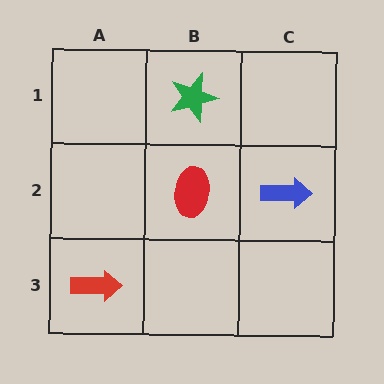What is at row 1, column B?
A green star.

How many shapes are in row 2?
2 shapes.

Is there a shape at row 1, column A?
No, that cell is empty.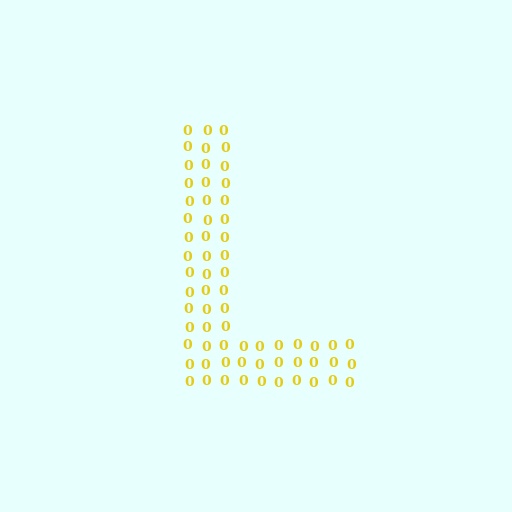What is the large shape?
The large shape is the letter L.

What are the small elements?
The small elements are digit 0's.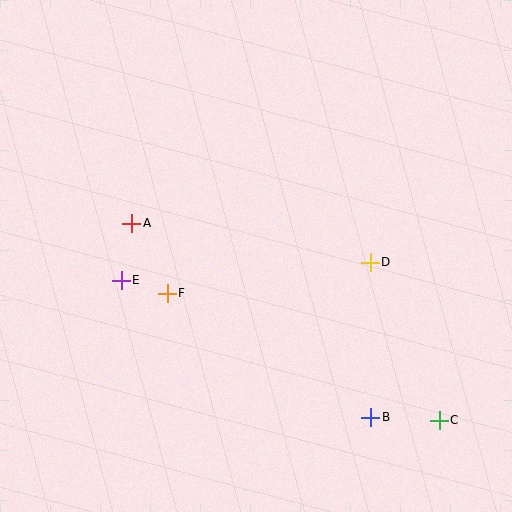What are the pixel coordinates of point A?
Point A is at (132, 223).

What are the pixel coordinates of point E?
Point E is at (121, 280).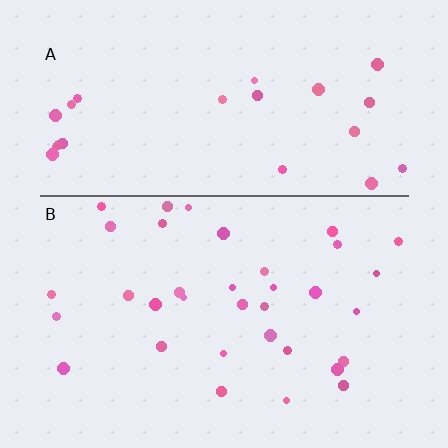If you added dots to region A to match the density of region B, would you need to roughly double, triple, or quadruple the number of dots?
Approximately double.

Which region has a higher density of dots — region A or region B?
B (the bottom).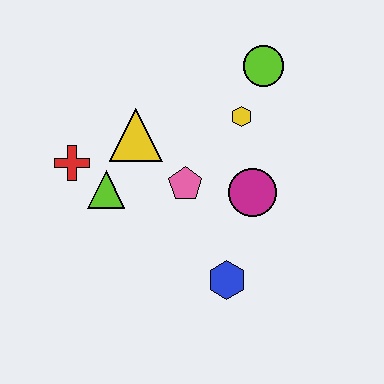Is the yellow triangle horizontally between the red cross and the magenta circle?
Yes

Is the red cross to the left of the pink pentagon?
Yes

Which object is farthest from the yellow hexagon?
The red cross is farthest from the yellow hexagon.